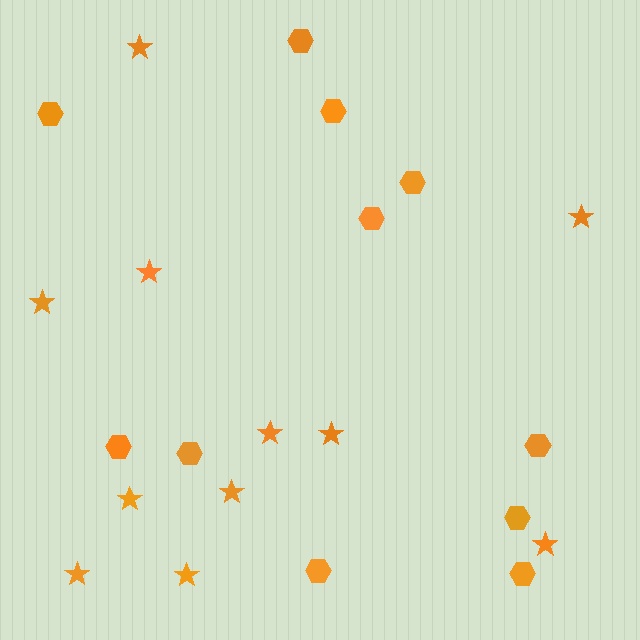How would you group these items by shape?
There are 2 groups: one group of stars (11) and one group of hexagons (11).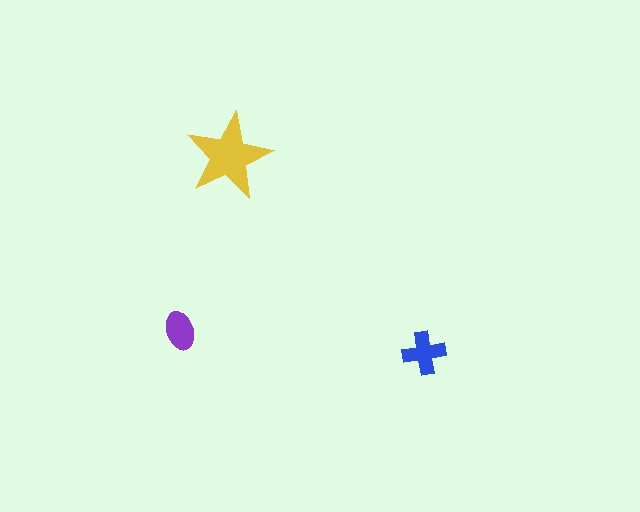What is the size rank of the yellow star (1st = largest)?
1st.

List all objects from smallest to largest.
The purple ellipse, the blue cross, the yellow star.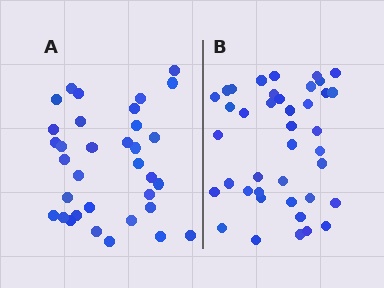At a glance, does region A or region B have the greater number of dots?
Region B (the right region) has more dots.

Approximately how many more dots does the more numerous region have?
Region B has about 6 more dots than region A.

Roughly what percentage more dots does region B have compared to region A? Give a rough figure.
About 20% more.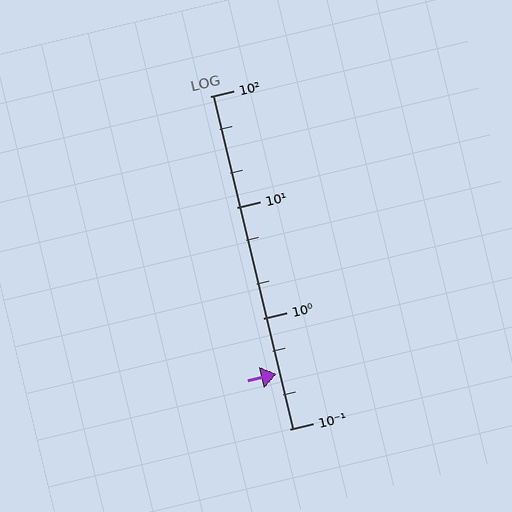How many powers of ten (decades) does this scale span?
The scale spans 3 decades, from 0.1 to 100.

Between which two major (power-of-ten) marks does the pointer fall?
The pointer is between 0.1 and 1.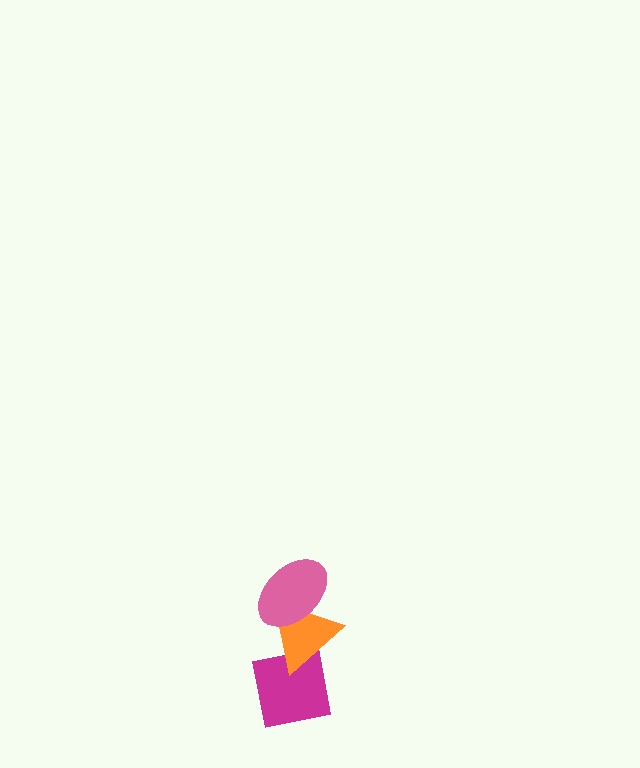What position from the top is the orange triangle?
The orange triangle is 2nd from the top.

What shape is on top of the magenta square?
The orange triangle is on top of the magenta square.